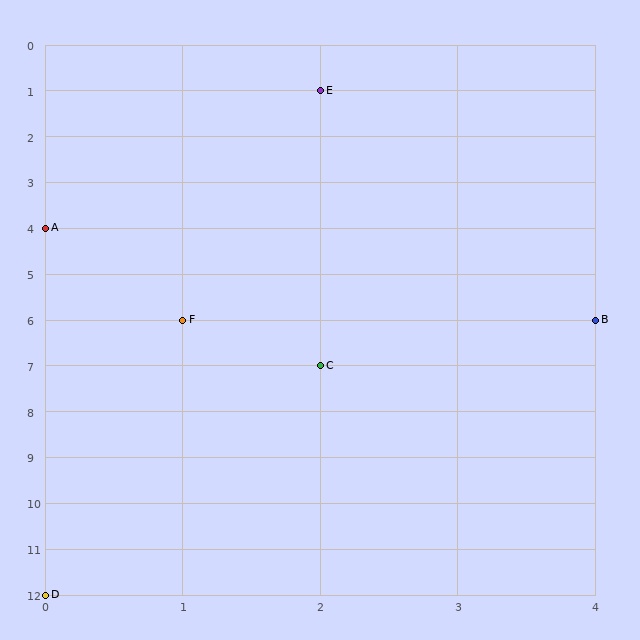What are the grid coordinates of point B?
Point B is at grid coordinates (4, 6).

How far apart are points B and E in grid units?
Points B and E are 2 columns and 5 rows apart (about 5.4 grid units diagonally).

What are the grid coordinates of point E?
Point E is at grid coordinates (2, 1).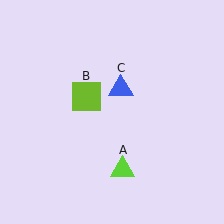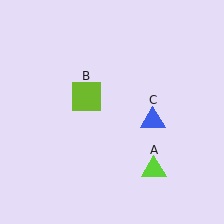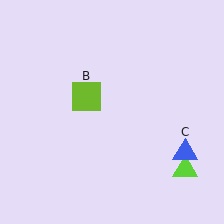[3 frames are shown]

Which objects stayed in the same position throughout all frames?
Lime square (object B) remained stationary.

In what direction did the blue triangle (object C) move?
The blue triangle (object C) moved down and to the right.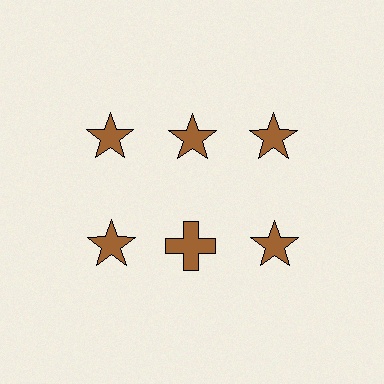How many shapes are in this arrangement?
There are 6 shapes arranged in a grid pattern.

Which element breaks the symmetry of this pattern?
The brown cross in the second row, second from left column breaks the symmetry. All other shapes are brown stars.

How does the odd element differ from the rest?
It has a different shape: cross instead of star.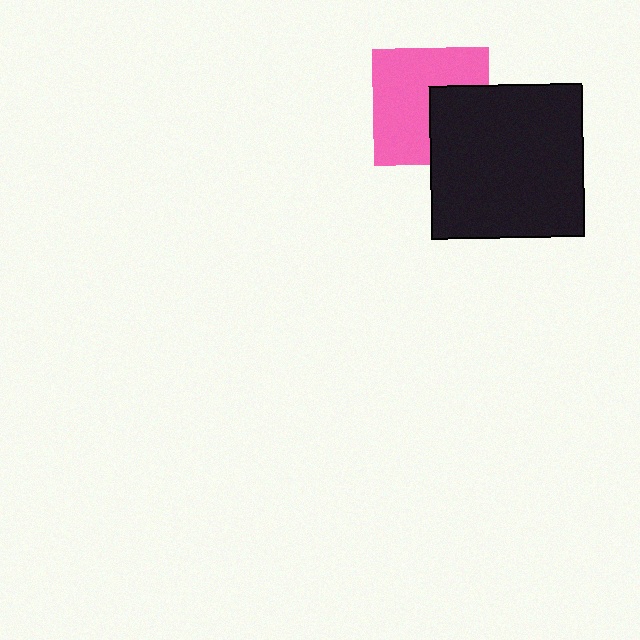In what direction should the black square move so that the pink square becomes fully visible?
The black square should move right. That is the shortest direction to clear the overlap and leave the pink square fully visible.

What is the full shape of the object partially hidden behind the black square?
The partially hidden object is a pink square.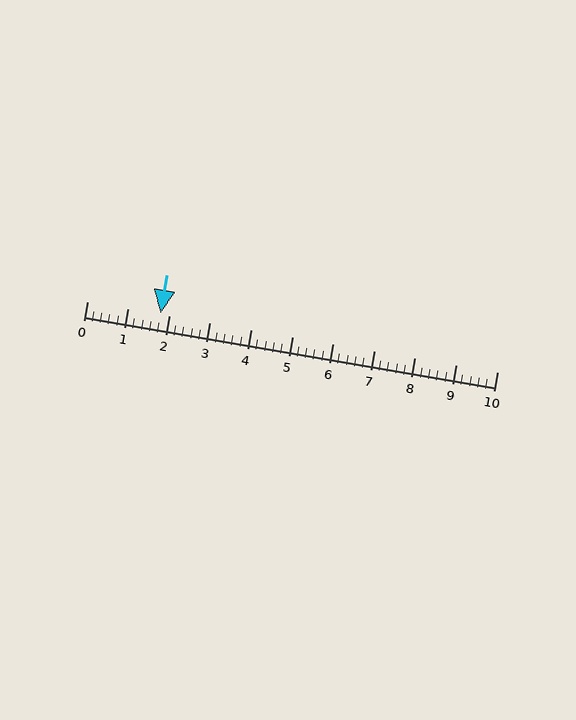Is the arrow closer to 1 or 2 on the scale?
The arrow is closer to 2.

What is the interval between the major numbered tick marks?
The major tick marks are spaced 1 units apart.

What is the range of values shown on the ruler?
The ruler shows values from 0 to 10.